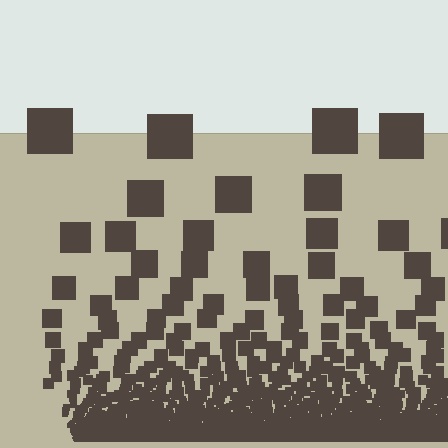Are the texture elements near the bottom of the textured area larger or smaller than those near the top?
Smaller. The gradient is inverted — elements near the bottom are smaller and denser.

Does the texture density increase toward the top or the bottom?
Density increases toward the bottom.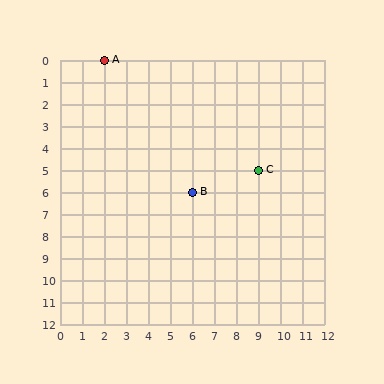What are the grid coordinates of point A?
Point A is at grid coordinates (2, 0).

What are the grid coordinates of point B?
Point B is at grid coordinates (6, 6).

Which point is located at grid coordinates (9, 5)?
Point C is at (9, 5).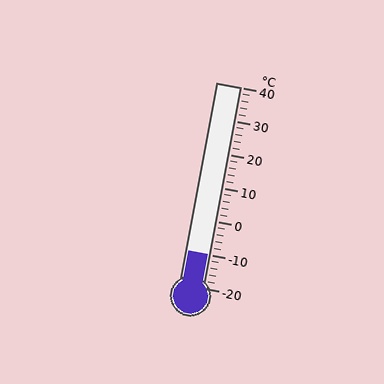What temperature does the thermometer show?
The thermometer shows approximately -10°C.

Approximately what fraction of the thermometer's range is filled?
The thermometer is filled to approximately 15% of its range.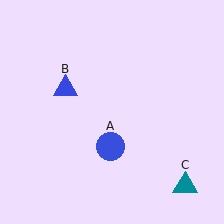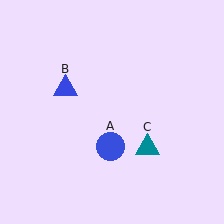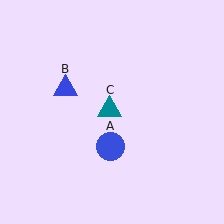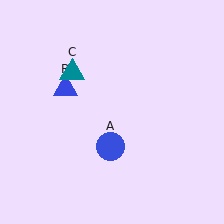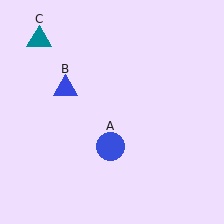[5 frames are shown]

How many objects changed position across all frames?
1 object changed position: teal triangle (object C).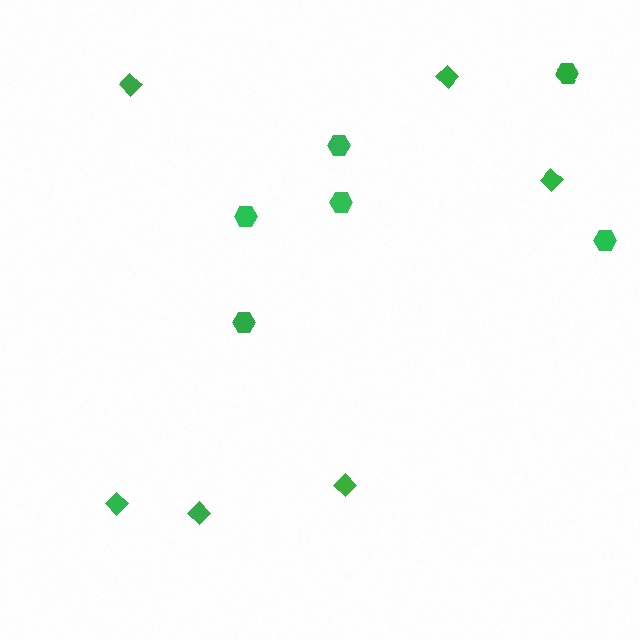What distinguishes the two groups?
There are 2 groups: one group of diamonds (6) and one group of hexagons (6).